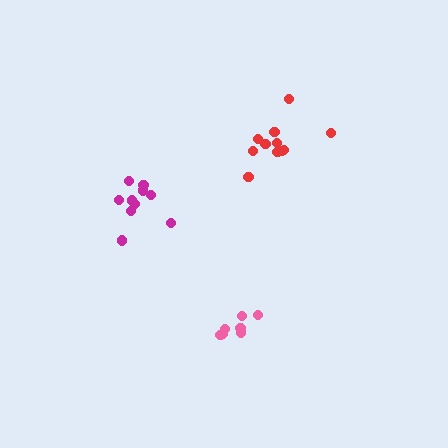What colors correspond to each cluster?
The clusters are colored: red, magenta, pink.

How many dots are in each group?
Group 1: 11 dots, Group 2: 10 dots, Group 3: 7 dots (28 total).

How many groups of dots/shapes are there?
There are 3 groups.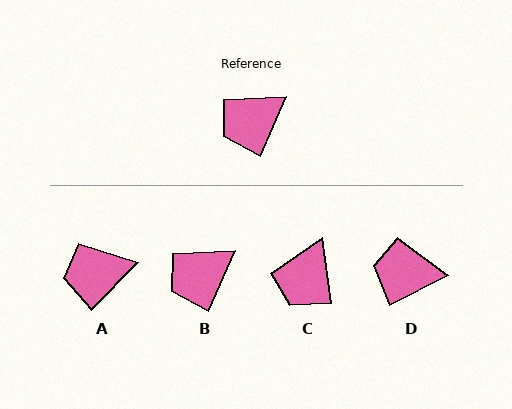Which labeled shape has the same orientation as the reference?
B.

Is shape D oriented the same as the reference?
No, it is off by about 40 degrees.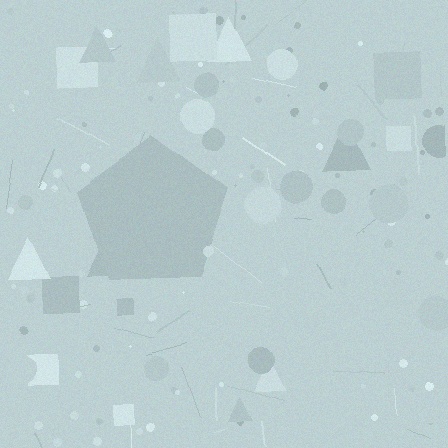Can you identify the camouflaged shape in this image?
The camouflaged shape is a pentagon.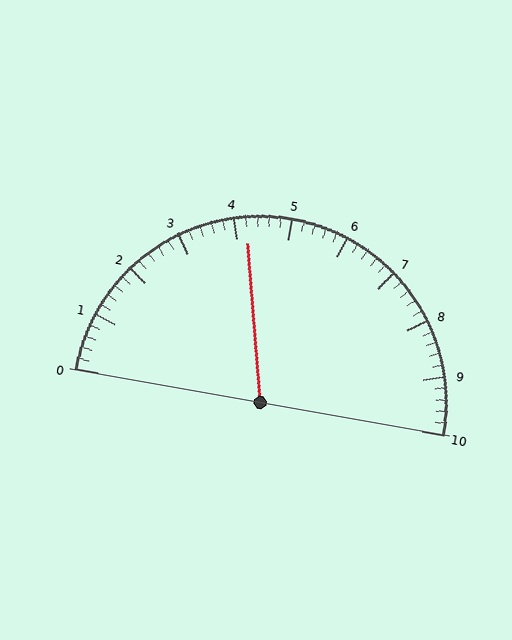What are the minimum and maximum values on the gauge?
The gauge ranges from 0 to 10.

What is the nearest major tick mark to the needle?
The nearest major tick mark is 4.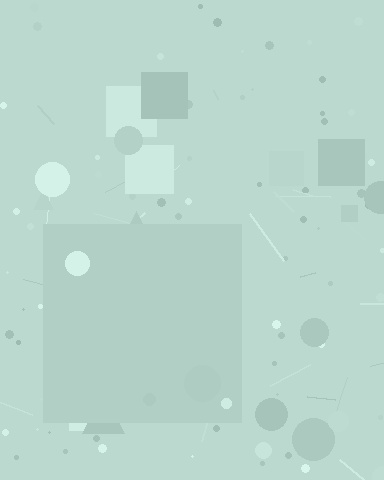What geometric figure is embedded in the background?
A square is embedded in the background.